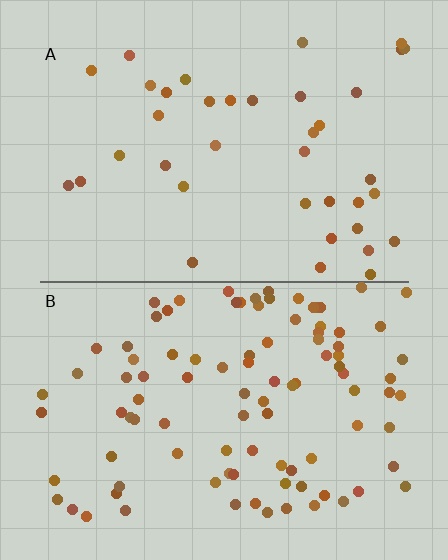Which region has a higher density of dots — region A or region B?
B (the bottom).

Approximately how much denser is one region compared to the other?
Approximately 2.6× — region B over region A.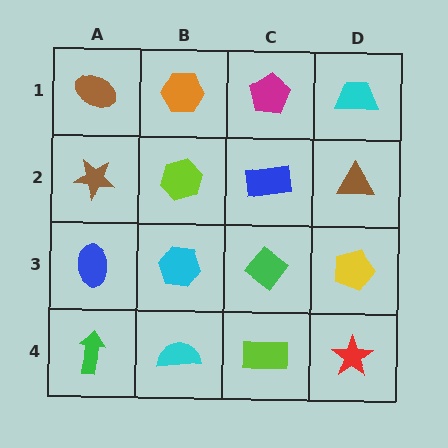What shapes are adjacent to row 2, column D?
A cyan trapezoid (row 1, column D), a yellow pentagon (row 3, column D), a blue rectangle (row 2, column C).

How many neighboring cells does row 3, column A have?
3.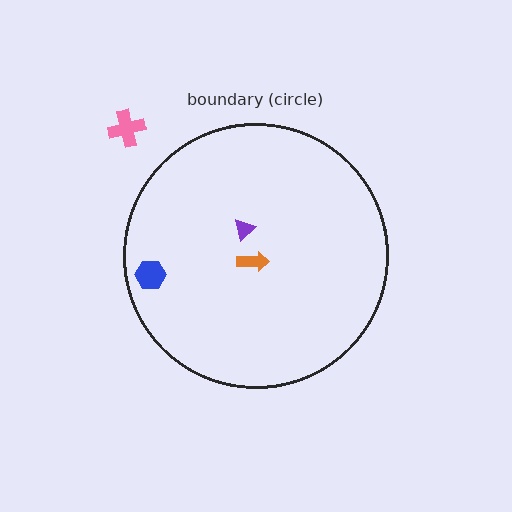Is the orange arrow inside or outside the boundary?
Inside.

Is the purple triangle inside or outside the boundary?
Inside.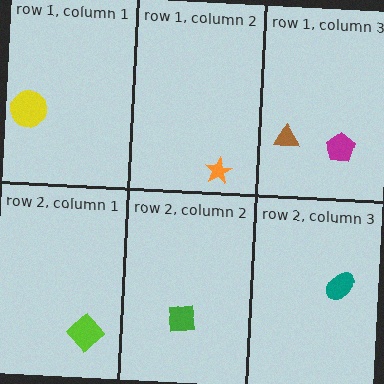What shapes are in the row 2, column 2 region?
The green square.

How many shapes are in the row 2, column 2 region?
1.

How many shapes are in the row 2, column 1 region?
1.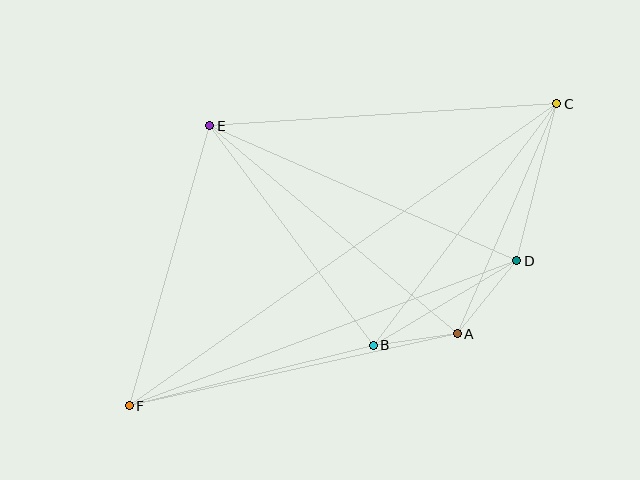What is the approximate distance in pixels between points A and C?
The distance between A and C is approximately 251 pixels.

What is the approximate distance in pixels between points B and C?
The distance between B and C is approximately 303 pixels.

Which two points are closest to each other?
Points A and B are closest to each other.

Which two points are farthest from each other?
Points C and F are farthest from each other.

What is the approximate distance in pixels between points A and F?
The distance between A and F is approximately 336 pixels.